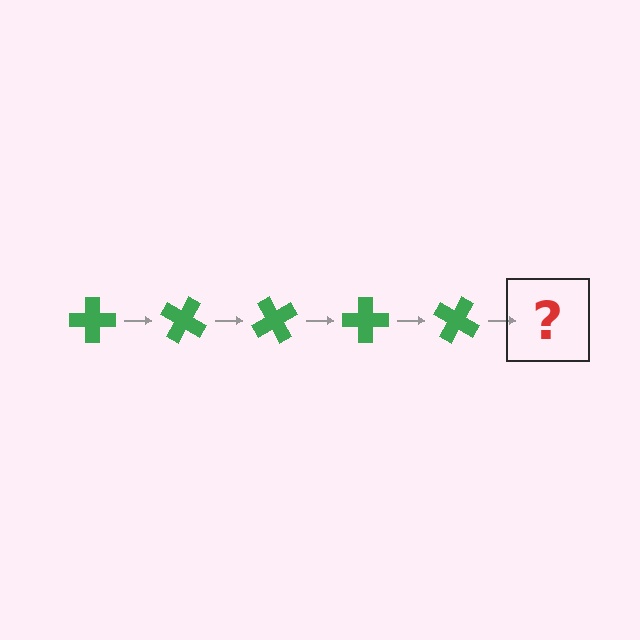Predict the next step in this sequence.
The next step is a green cross rotated 150 degrees.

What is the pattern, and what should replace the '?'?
The pattern is that the cross rotates 30 degrees each step. The '?' should be a green cross rotated 150 degrees.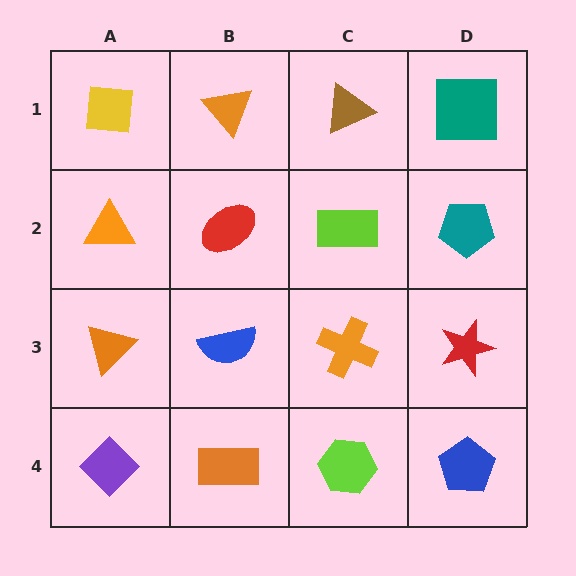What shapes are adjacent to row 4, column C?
An orange cross (row 3, column C), an orange rectangle (row 4, column B), a blue pentagon (row 4, column D).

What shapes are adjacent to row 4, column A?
An orange triangle (row 3, column A), an orange rectangle (row 4, column B).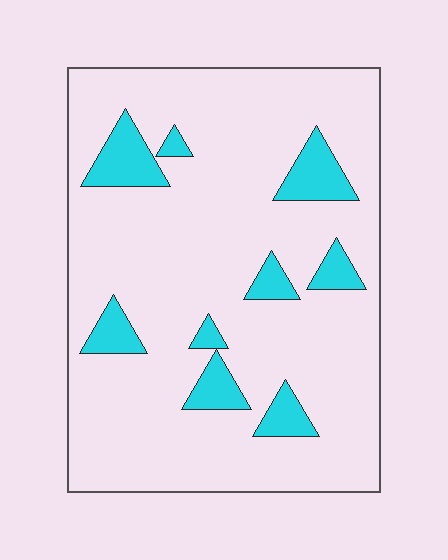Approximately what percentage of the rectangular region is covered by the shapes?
Approximately 15%.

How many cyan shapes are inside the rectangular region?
9.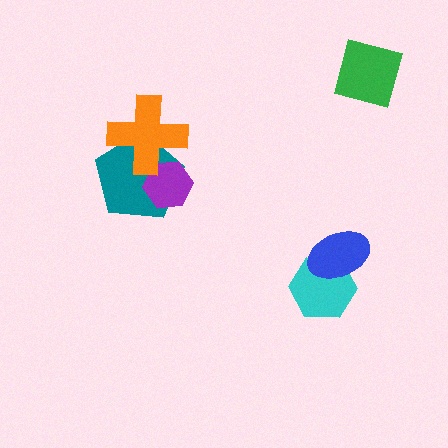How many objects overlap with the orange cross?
2 objects overlap with the orange cross.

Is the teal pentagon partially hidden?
Yes, it is partially covered by another shape.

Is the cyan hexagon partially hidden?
Yes, it is partially covered by another shape.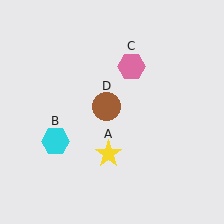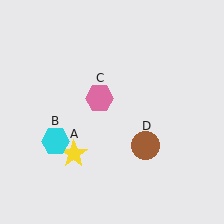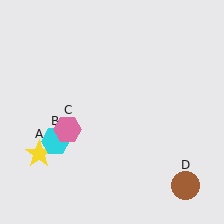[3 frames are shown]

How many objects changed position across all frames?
3 objects changed position: yellow star (object A), pink hexagon (object C), brown circle (object D).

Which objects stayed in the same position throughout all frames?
Cyan hexagon (object B) remained stationary.